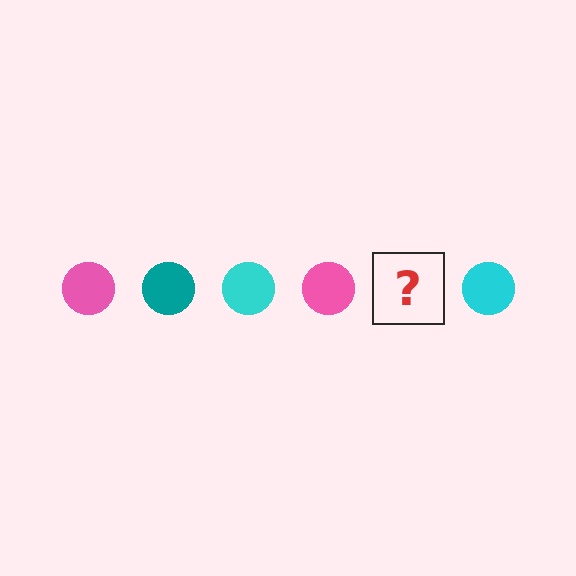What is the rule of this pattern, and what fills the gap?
The rule is that the pattern cycles through pink, teal, cyan circles. The gap should be filled with a teal circle.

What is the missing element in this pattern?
The missing element is a teal circle.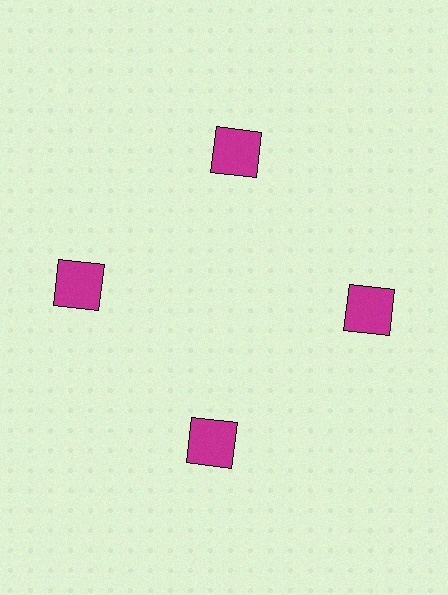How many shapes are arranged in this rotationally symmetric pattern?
There are 4 shapes, arranged in 4 groups of 1.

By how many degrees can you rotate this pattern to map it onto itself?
The pattern maps onto itself every 90 degrees of rotation.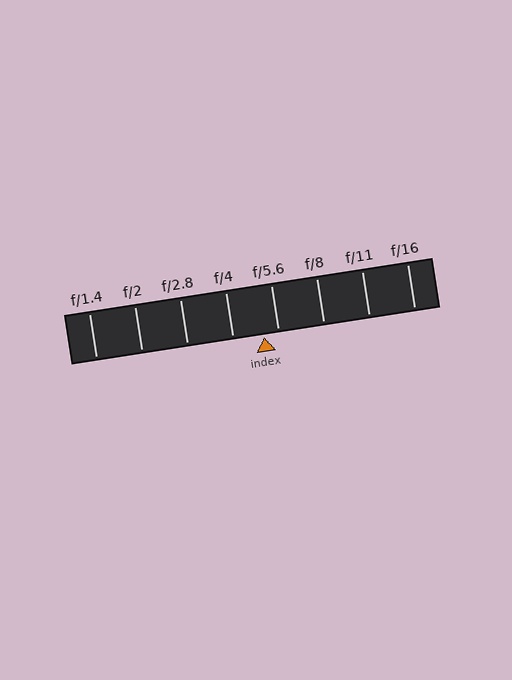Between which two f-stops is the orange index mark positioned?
The index mark is between f/4 and f/5.6.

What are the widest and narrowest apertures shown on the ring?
The widest aperture shown is f/1.4 and the narrowest is f/16.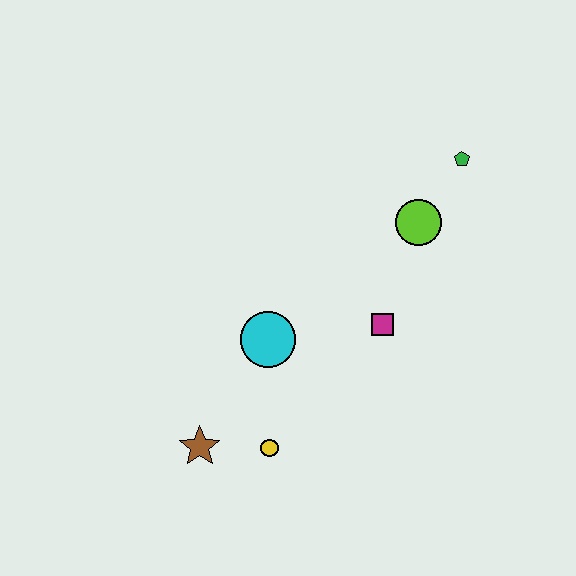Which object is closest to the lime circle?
The green pentagon is closest to the lime circle.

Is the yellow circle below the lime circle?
Yes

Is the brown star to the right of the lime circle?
No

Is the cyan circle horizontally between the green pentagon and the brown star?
Yes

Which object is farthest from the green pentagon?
The brown star is farthest from the green pentagon.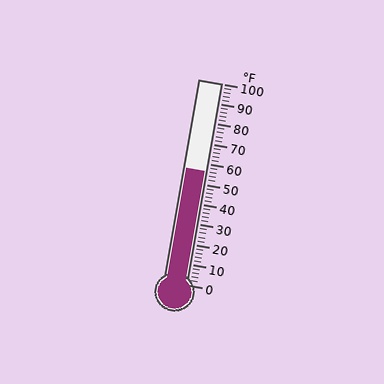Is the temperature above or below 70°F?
The temperature is below 70°F.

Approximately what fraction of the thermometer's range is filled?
The thermometer is filled to approximately 55% of its range.